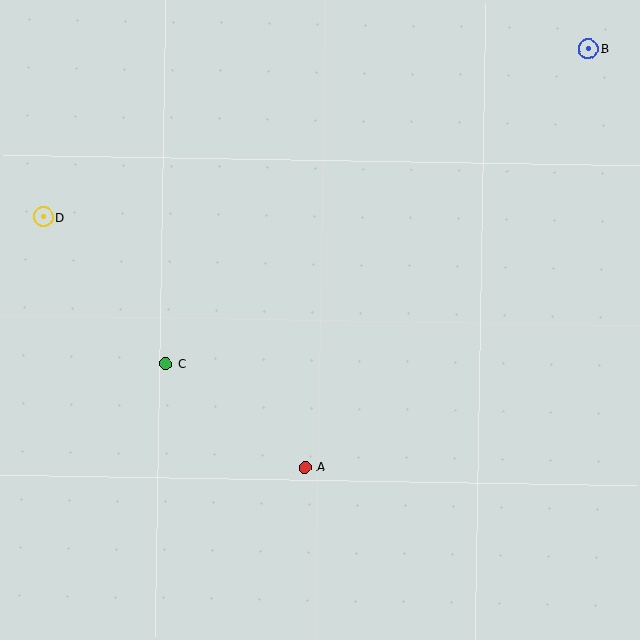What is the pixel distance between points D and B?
The distance between D and B is 571 pixels.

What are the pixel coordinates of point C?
Point C is at (166, 364).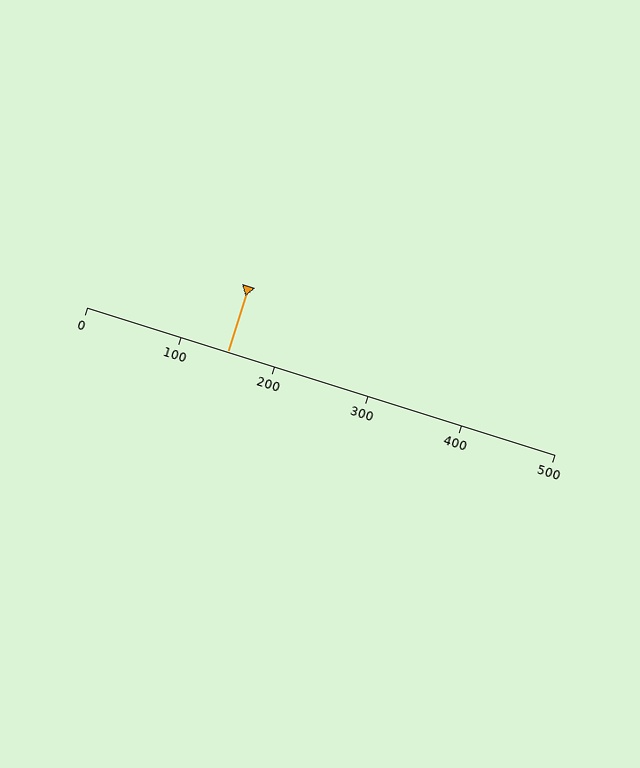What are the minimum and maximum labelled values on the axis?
The axis runs from 0 to 500.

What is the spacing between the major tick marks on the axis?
The major ticks are spaced 100 apart.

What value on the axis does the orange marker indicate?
The marker indicates approximately 150.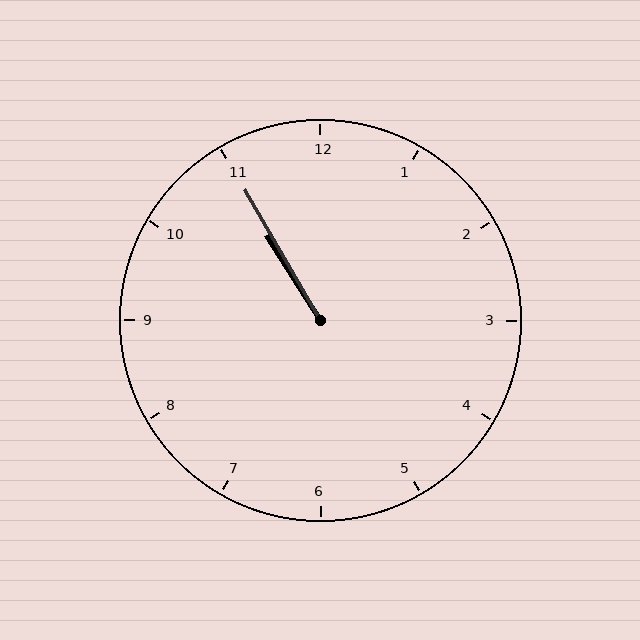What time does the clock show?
10:55.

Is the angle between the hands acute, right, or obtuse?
It is acute.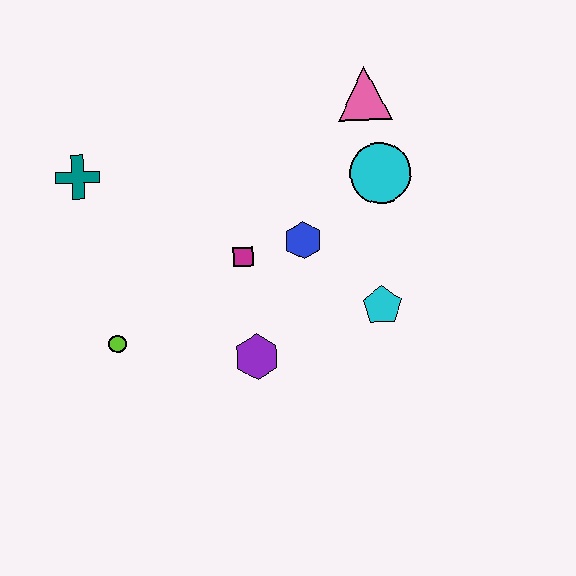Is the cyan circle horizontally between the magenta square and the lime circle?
No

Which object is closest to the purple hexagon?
The magenta square is closest to the purple hexagon.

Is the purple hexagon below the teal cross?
Yes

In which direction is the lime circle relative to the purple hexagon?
The lime circle is to the left of the purple hexagon.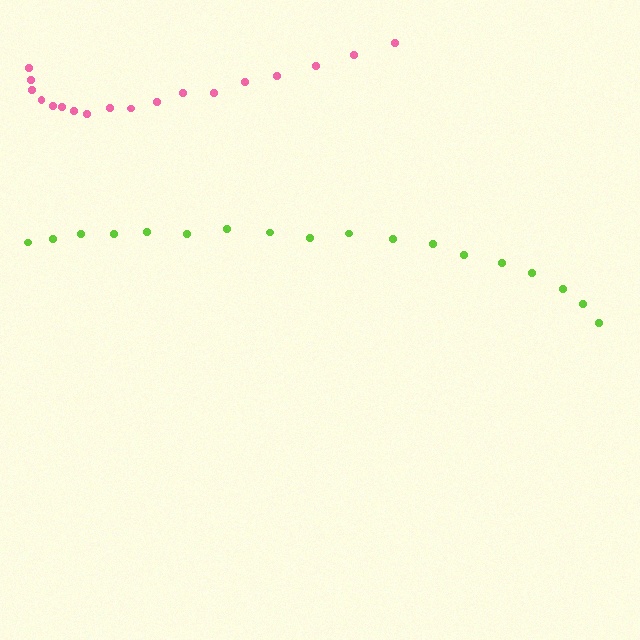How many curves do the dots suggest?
There are 2 distinct paths.